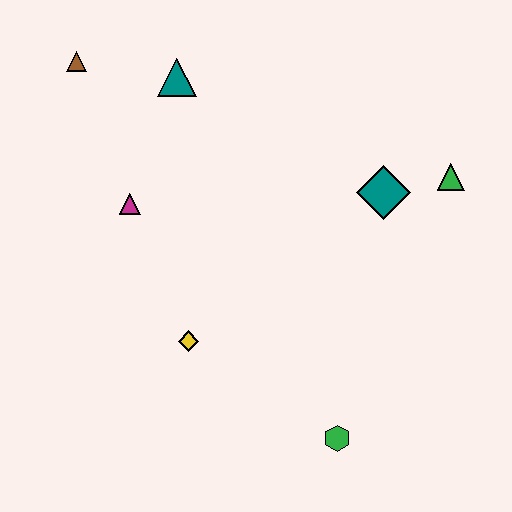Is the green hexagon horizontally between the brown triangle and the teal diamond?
Yes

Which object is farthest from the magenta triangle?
The green triangle is farthest from the magenta triangle.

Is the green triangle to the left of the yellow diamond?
No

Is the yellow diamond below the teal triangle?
Yes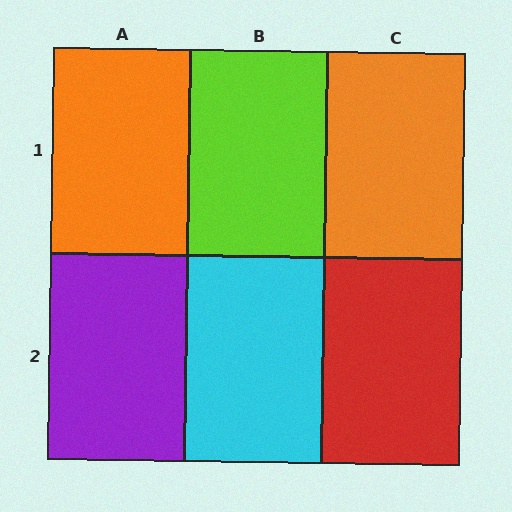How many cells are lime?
1 cell is lime.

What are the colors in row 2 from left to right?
Purple, cyan, red.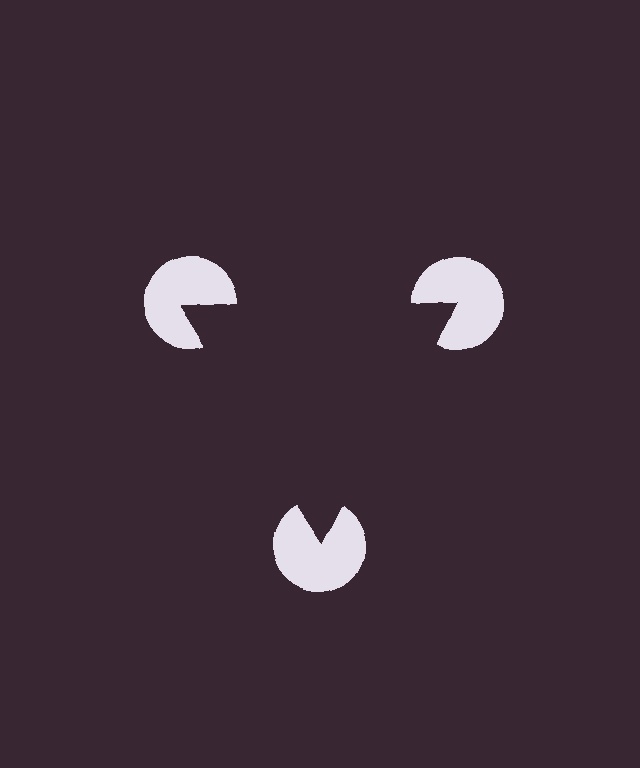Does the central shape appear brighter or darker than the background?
It typically appears slightly darker than the background, even though no actual brightness change is drawn.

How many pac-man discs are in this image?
There are 3 — one at each vertex of the illusory triangle.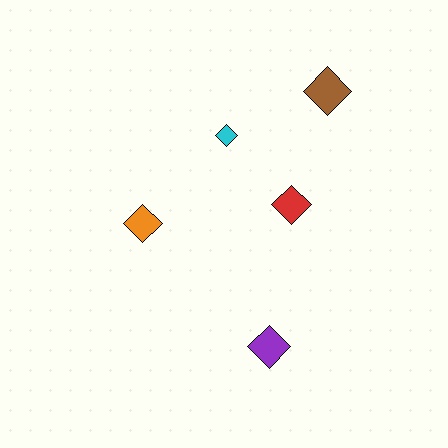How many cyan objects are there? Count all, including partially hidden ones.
There is 1 cyan object.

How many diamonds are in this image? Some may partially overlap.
There are 5 diamonds.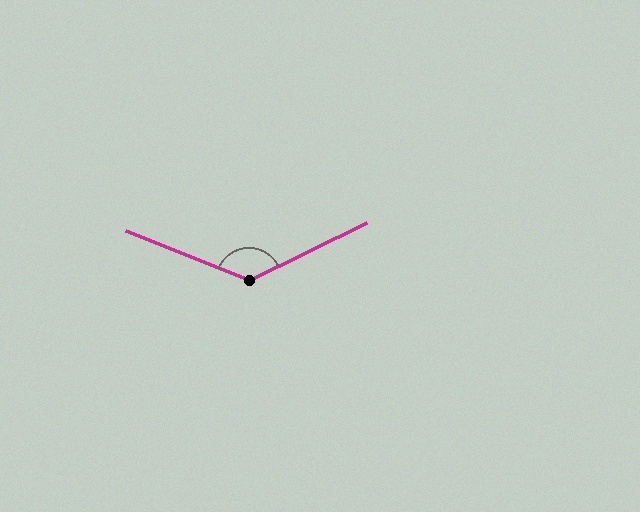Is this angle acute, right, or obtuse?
It is obtuse.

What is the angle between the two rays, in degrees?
Approximately 132 degrees.